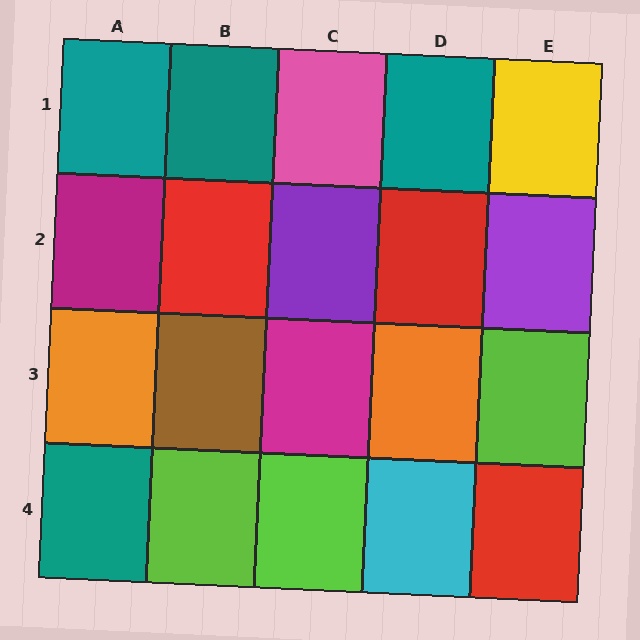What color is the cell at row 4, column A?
Teal.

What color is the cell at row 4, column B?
Lime.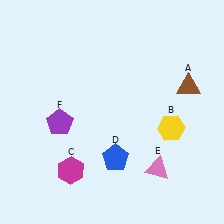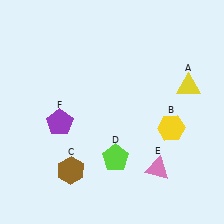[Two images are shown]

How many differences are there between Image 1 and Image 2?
There are 3 differences between the two images.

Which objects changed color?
A changed from brown to yellow. C changed from magenta to brown. D changed from blue to lime.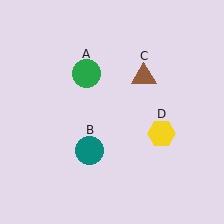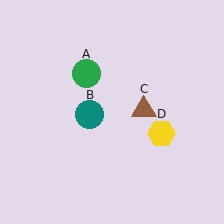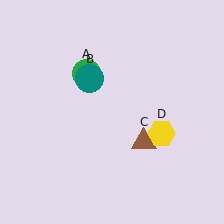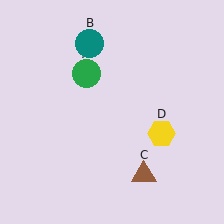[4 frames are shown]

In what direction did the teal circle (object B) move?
The teal circle (object B) moved up.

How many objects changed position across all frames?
2 objects changed position: teal circle (object B), brown triangle (object C).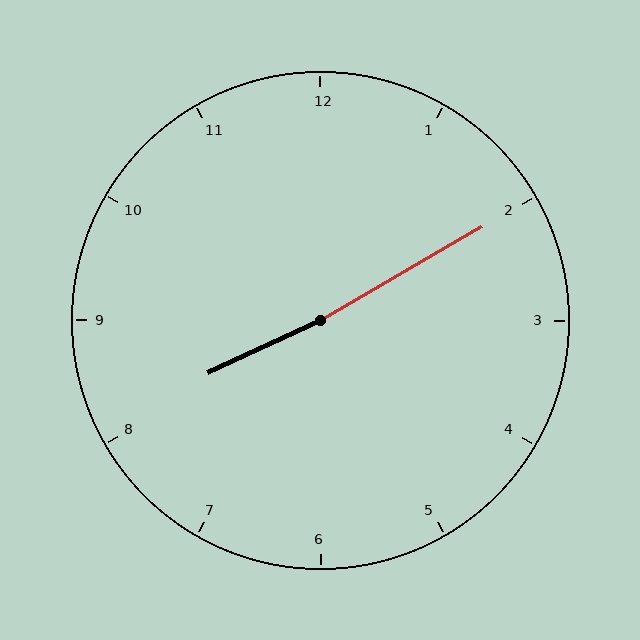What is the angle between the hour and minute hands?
Approximately 175 degrees.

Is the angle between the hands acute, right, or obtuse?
It is obtuse.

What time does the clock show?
8:10.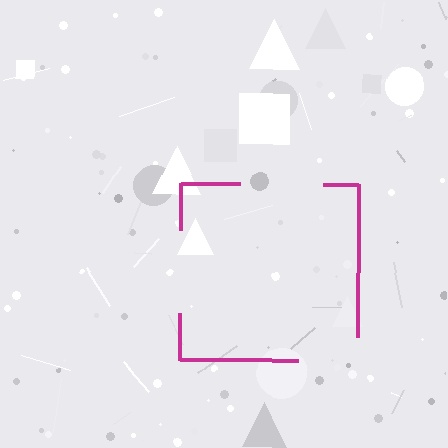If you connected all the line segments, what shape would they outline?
They would outline a square.